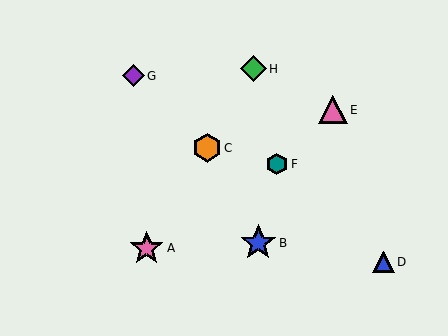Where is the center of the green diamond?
The center of the green diamond is at (253, 69).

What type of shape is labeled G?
Shape G is a purple diamond.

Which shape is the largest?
The blue star (labeled B) is the largest.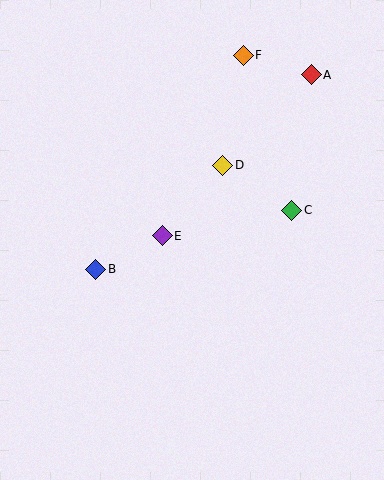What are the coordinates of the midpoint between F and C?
The midpoint between F and C is at (268, 133).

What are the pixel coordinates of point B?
Point B is at (96, 269).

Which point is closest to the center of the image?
Point E at (162, 236) is closest to the center.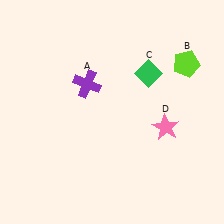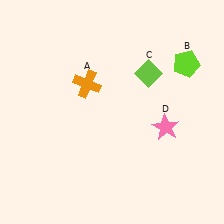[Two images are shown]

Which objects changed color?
A changed from purple to orange. C changed from green to lime.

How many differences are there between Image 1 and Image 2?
There are 2 differences between the two images.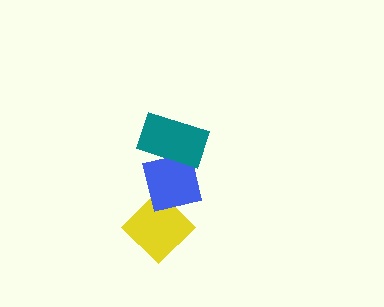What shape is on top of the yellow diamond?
The blue square is on top of the yellow diamond.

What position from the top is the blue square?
The blue square is 2nd from the top.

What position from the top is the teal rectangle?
The teal rectangle is 1st from the top.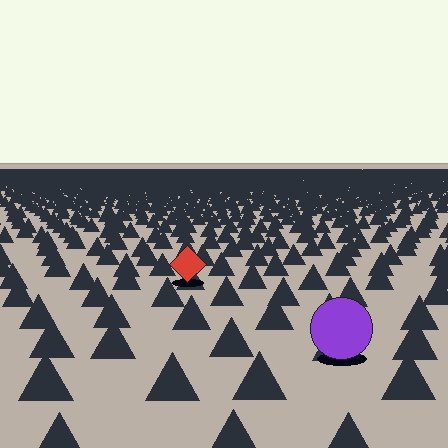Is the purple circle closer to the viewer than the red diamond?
Yes. The purple circle is closer — you can tell from the texture gradient: the ground texture is coarser near it.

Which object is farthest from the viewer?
The red diamond is farthest from the viewer. It appears smaller and the ground texture around it is denser.